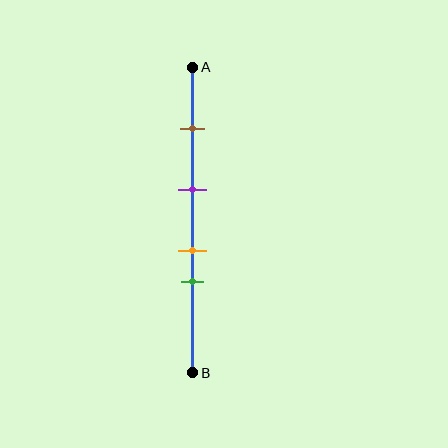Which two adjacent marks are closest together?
The orange and green marks are the closest adjacent pair.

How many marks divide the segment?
There are 4 marks dividing the segment.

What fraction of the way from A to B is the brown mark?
The brown mark is approximately 20% (0.2) of the way from A to B.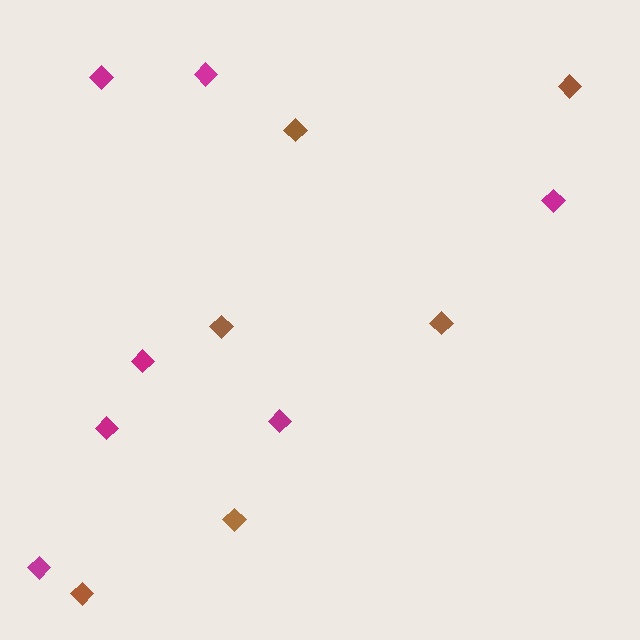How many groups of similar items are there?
There are 2 groups: one group of brown diamonds (6) and one group of magenta diamonds (7).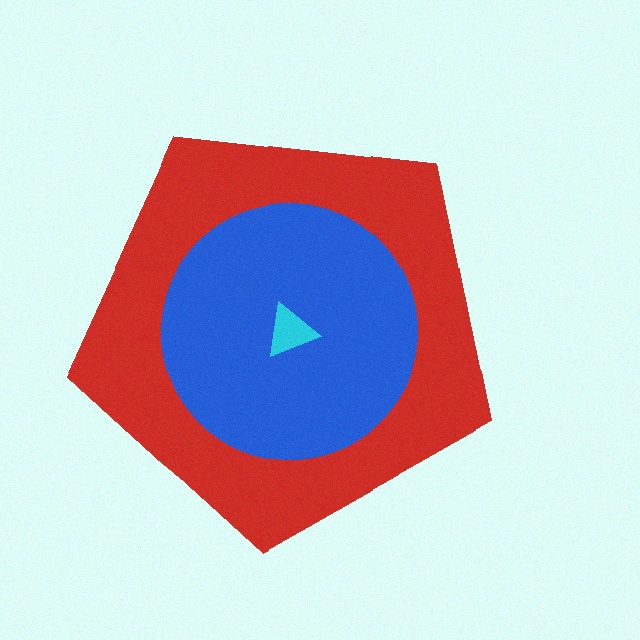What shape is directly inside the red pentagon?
The blue circle.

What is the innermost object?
The cyan triangle.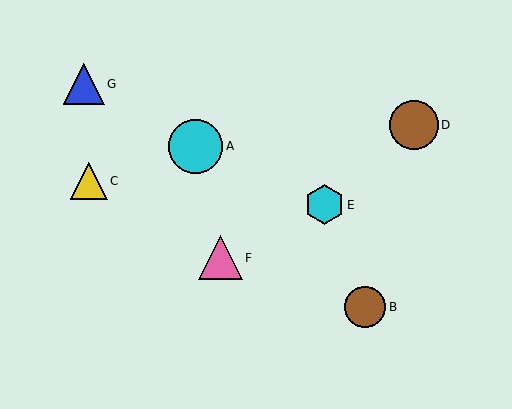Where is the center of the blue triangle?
The center of the blue triangle is at (84, 84).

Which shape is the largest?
The cyan circle (labeled A) is the largest.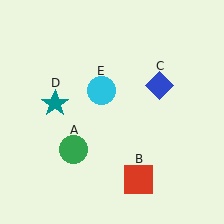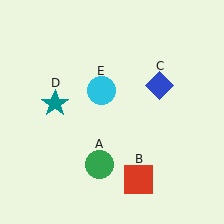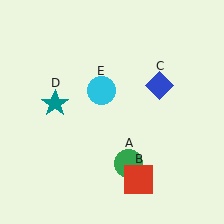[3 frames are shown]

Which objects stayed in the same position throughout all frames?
Red square (object B) and blue diamond (object C) and teal star (object D) and cyan circle (object E) remained stationary.